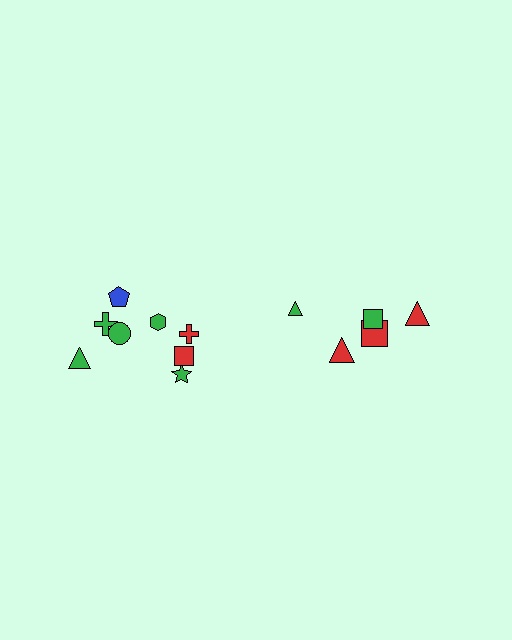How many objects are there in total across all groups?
There are 13 objects.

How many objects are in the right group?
There are 5 objects.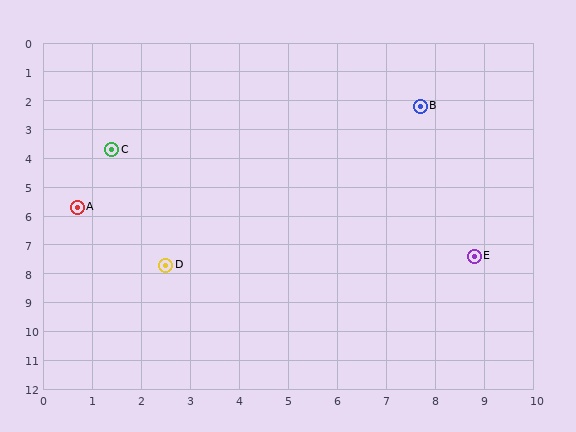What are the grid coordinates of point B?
Point B is at approximately (7.7, 2.2).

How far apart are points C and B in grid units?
Points C and B are about 6.5 grid units apart.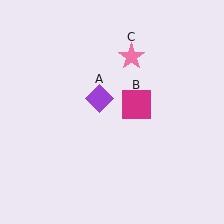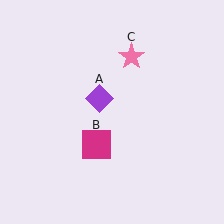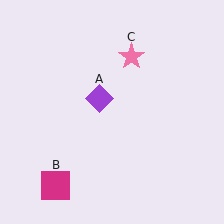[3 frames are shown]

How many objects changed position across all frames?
1 object changed position: magenta square (object B).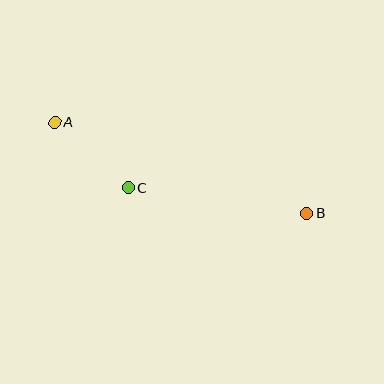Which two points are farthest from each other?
Points A and B are farthest from each other.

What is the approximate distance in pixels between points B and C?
The distance between B and C is approximately 180 pixels.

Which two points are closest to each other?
Points A and C are closest to each other.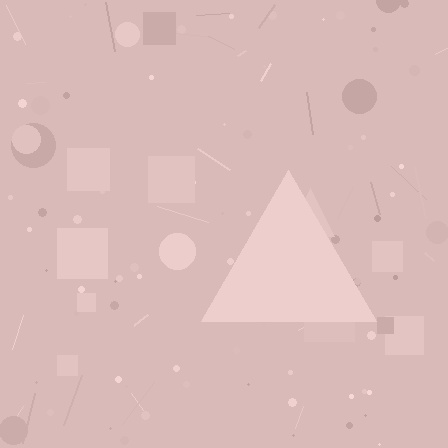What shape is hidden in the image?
A triangle is hidden in the image.